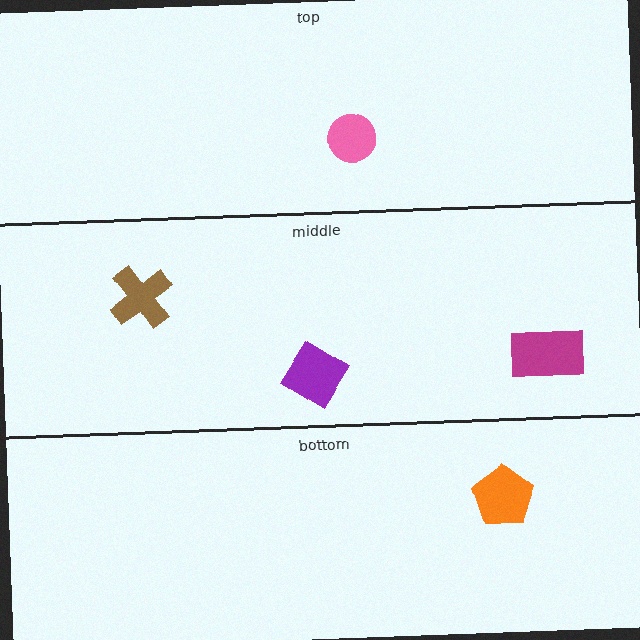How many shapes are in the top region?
1.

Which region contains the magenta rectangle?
The middle region.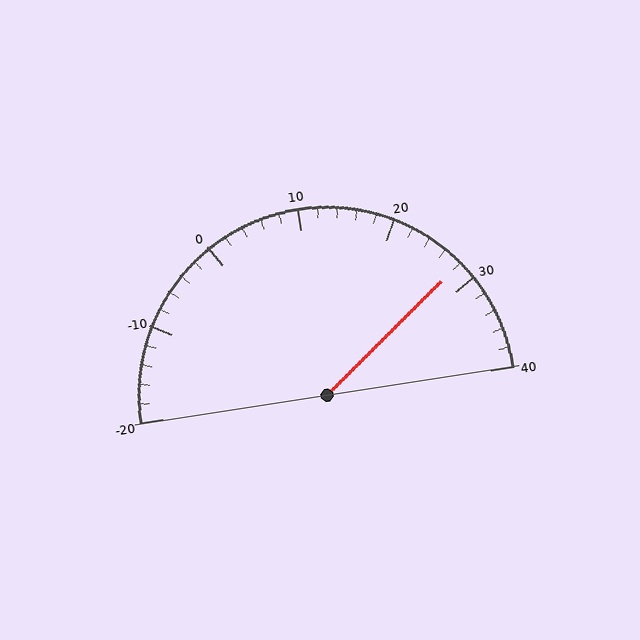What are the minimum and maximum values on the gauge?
The gauge ranges from -20 to 40.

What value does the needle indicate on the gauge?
The needle indicates approximately 28.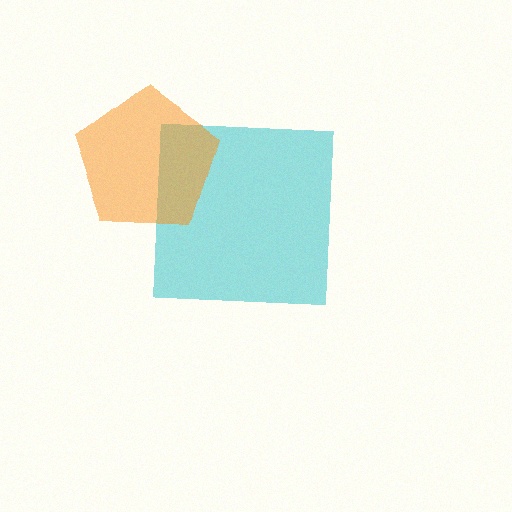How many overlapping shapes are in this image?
There are 2 overlapping shapes in the image.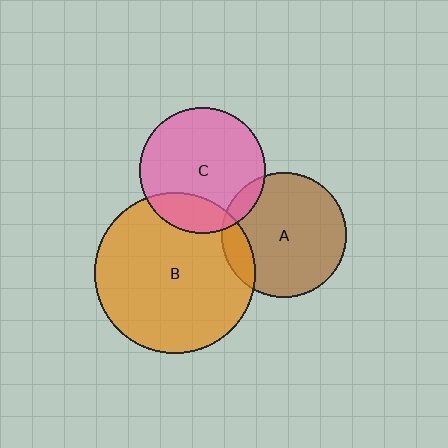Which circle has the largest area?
Circle B (orange).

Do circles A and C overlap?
Yes.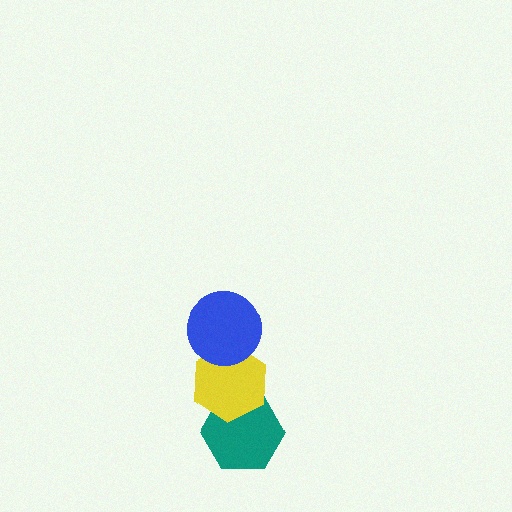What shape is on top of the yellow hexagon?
The blue circle is on top of the yellow hexagon.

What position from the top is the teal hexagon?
The teal hexagon is 3rd from the top.